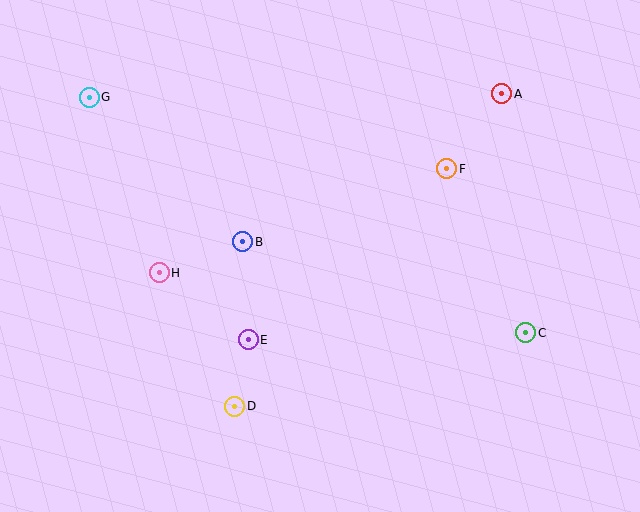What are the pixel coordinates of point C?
Point C is at (526, 333).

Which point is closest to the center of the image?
Point B at (243, 242) is closest to the center.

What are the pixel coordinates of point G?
Point G is at (89, 97).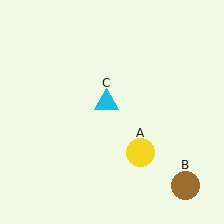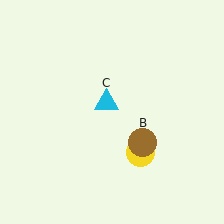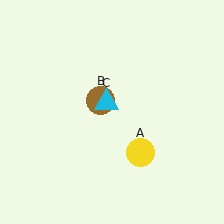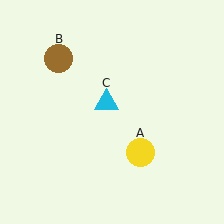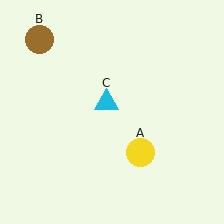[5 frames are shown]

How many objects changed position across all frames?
1 object changed position: brown circle (object B).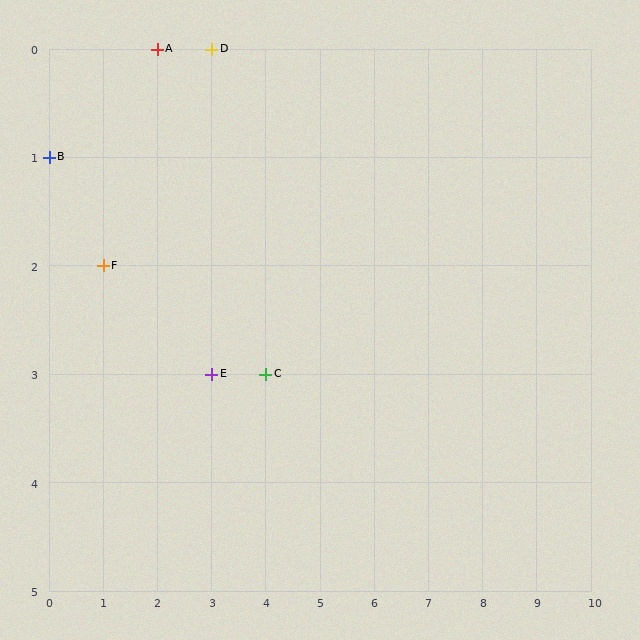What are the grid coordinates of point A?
Point A is at grid coordinates (2, 0).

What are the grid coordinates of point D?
Point D is at grid coordinates (3, 0).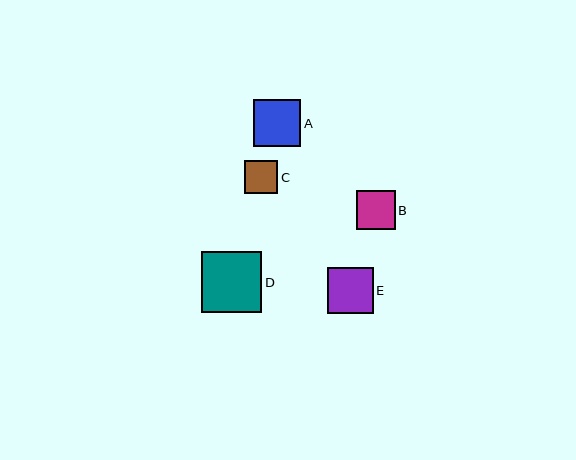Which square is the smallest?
Square C is the smallest with a size of approximately 34 pixels.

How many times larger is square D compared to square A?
Square D is approximately 1.3 times the size of square A.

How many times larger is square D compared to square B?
Square D is approximately 1.6 times the size of square B.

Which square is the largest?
Square D is the largest with a size of approximately 61 pixels.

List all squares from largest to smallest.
From largest to smallest: D, A, E, B, C.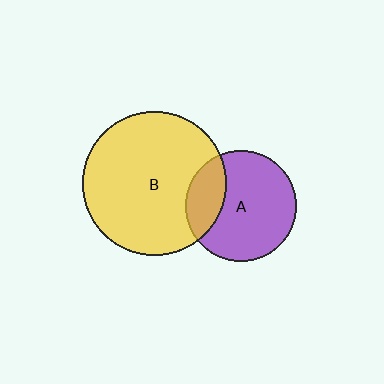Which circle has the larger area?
Circle B (yellow).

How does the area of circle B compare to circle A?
Approximately 1.7 times.